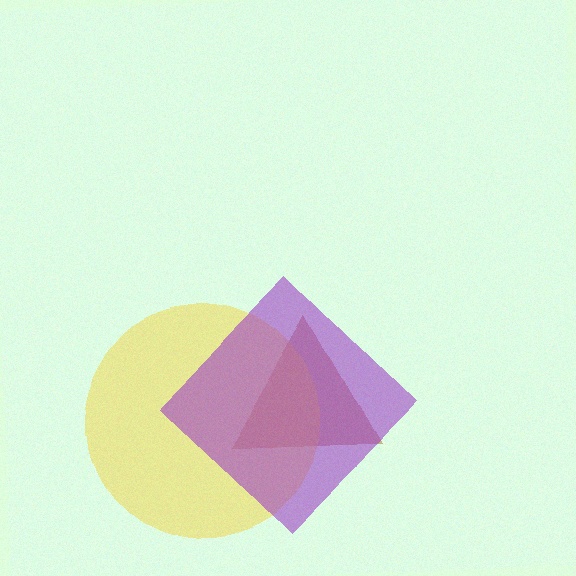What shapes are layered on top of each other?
The layered shapes are: a brown triangle, a yellow circle, a purple diamond.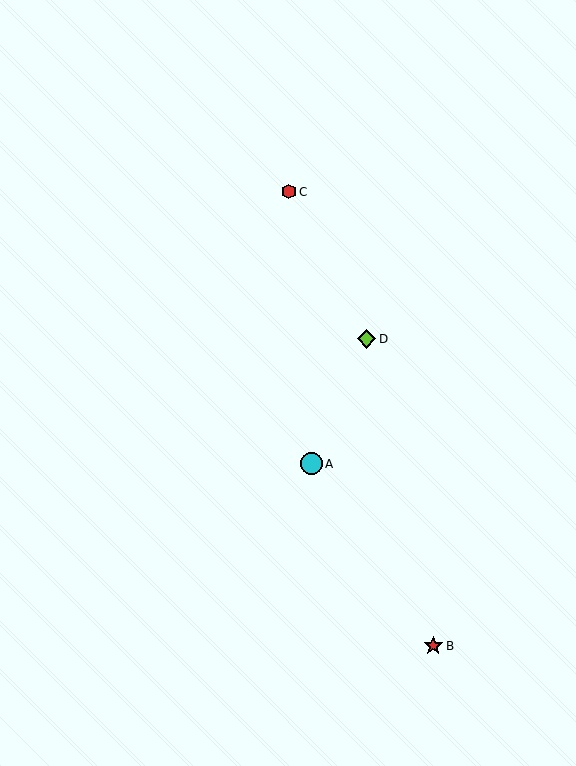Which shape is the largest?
The cyan circle (labeled A) is the largest.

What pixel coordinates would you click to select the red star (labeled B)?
Click at (433, 646) to select the red star B.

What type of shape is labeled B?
Shape B is a red star.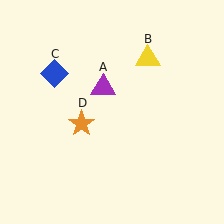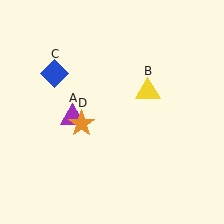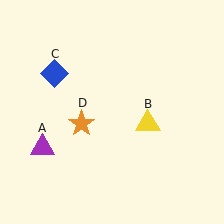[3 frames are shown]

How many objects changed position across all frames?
2 objects changed position: purple triangle (object A), yellow triangle (object B).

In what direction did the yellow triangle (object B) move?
The yellow triangle (object B) moved down.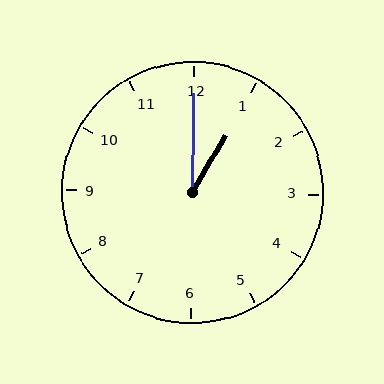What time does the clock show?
1:00.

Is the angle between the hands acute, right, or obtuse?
It is acute.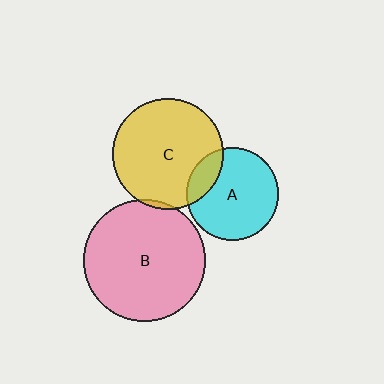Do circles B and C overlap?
Yes.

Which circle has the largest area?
Circle B (pink).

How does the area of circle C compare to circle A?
Approximately 1.4 times.